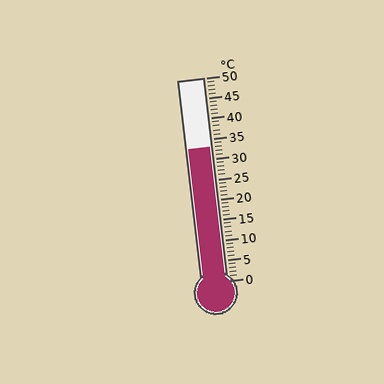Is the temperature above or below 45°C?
The temperature is below 45°C.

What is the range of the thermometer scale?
The thermometer scale ranges from 0°C to 50°C.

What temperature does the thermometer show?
The thermometer shows approximately 33°C.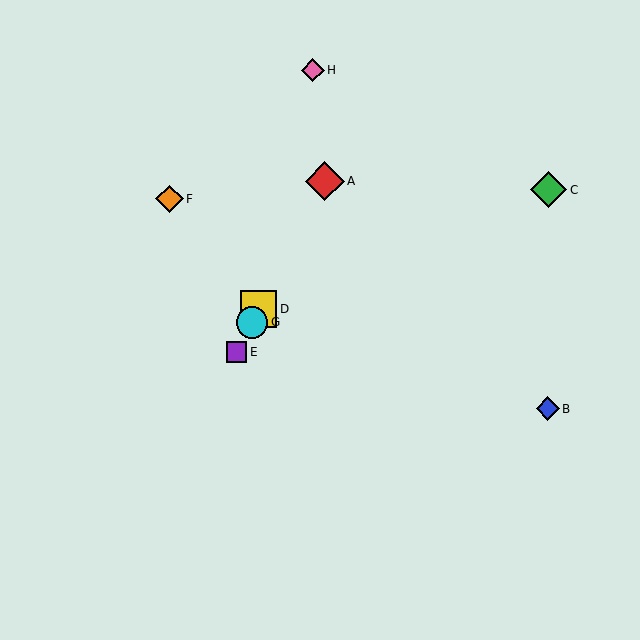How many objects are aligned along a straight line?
4 objects (A, D, E, G) are aligned along a straight line.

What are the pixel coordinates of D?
Object D is at (259, 309).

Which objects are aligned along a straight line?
Objects A, D, E, G are aligned along a straight line.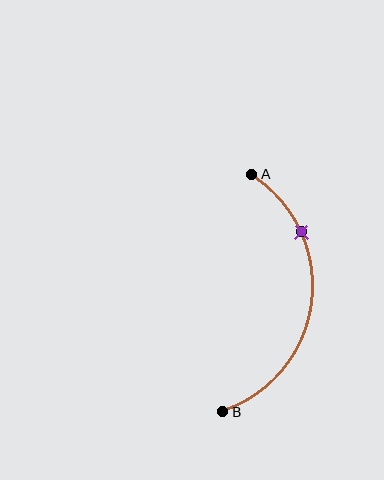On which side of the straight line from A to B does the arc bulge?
The arc bulges to the right of the straight line connecting A and B.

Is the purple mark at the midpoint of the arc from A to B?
No. The purple mark lies on the arc but is closer to endpoint A. The arc midpoint would be at the point on the curve equidistant along the arc from both A and B.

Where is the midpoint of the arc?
The arc midpoint is the point on the curve farthest from the straight line joining A and B. It sits to the right of that line.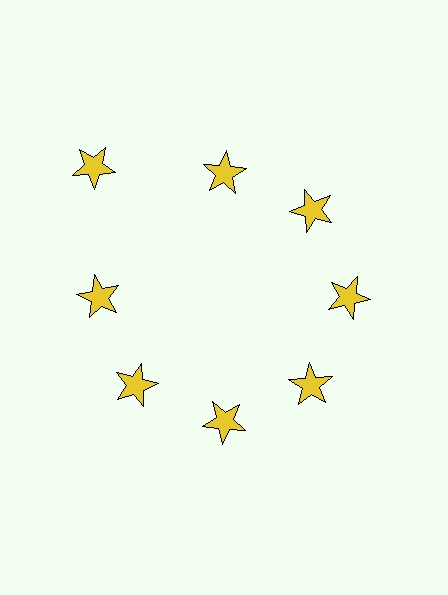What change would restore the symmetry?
The symmetry would be restored by moving it inward, back onto the ring so that all 8 stars sit at equal angles and equal distance from the center.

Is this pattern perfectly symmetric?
No. The 8 yellow stars are arranged in a ring, but one element near the 10 o'clock position is pushed outward from the center, breaking the 8-fold rotational symmetry.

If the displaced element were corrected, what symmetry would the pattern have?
It would have 8-fold rotational symmetry — the pattern would map onto itself every 45 degrees.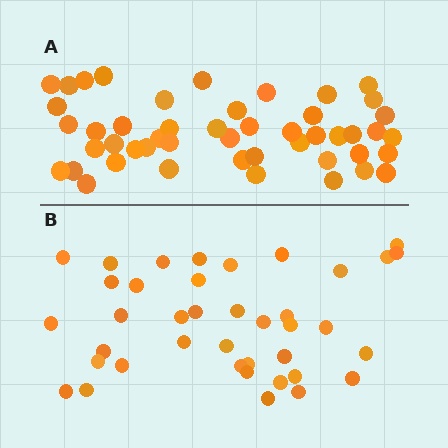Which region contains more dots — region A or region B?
Region A (the top region) has more dots.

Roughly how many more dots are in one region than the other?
Region A has roughly 8 or so more dots than region B.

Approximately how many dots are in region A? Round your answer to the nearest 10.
About 50 dots. (The exact count is 48, which rounds to 50.)